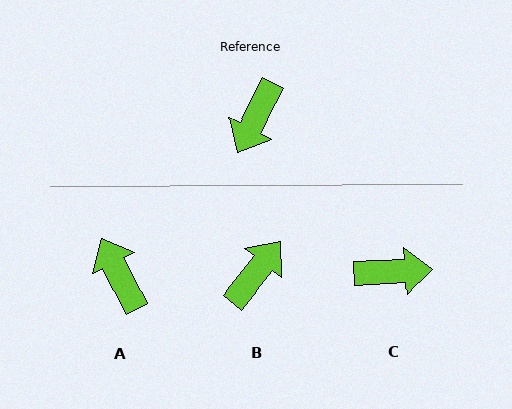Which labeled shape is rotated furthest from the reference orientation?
B, about 169 degrees away.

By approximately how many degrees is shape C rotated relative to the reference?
Approximately 121 degrees counter-clockwise.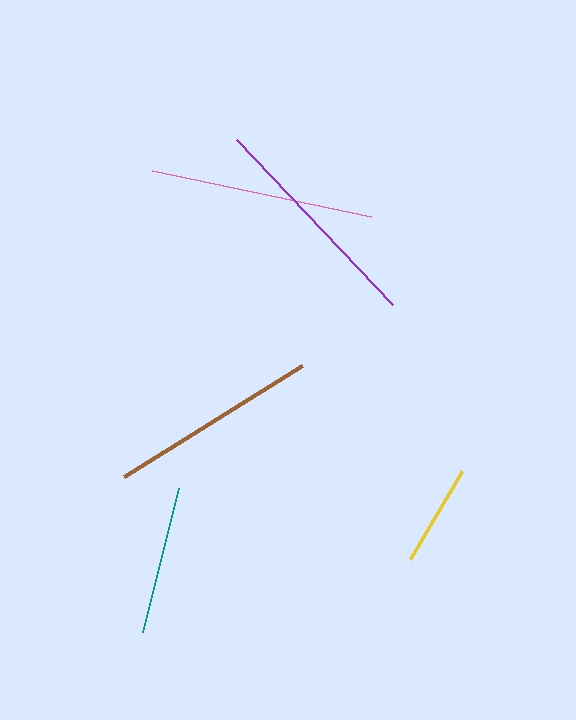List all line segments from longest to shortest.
From longest to shortest: purple, pink, brown, teal, yellow.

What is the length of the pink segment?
The pink segment is approximately 224 pixels long.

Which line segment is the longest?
The purple line is the longest at approximately 227 pixels.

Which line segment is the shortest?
The yellow line is the shortest at approximately 102 pixels.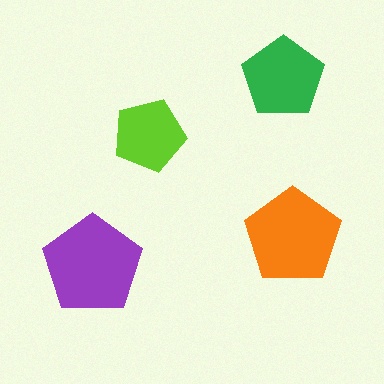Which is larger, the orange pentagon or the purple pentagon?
The purple one.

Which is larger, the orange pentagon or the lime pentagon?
The orange one.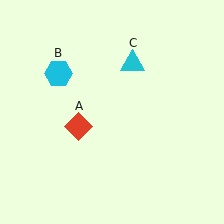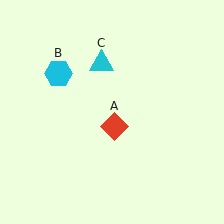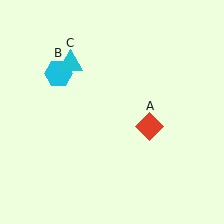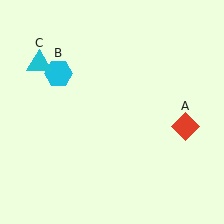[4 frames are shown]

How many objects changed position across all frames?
2 objects changed position: red diamond (object A), cyan triangle (object C).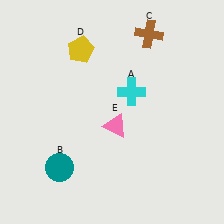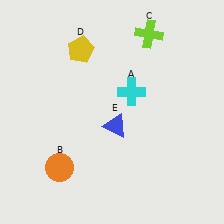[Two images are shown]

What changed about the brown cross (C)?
In Image 1, C is brown. In Image 2, it changed to lime.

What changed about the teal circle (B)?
In Image 1, B is teal. In Image 2, it changed to orange.